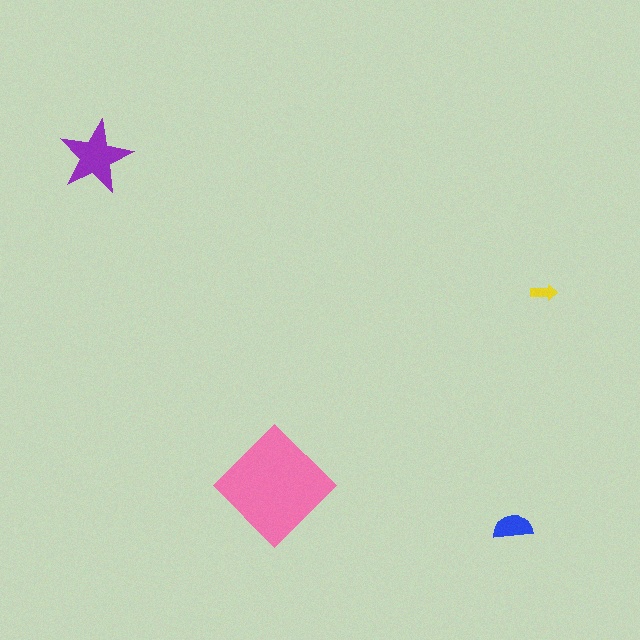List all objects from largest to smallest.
The pink diamond, the purple star, the blue semicircle, the yellow arrow.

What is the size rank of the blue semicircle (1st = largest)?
3rd.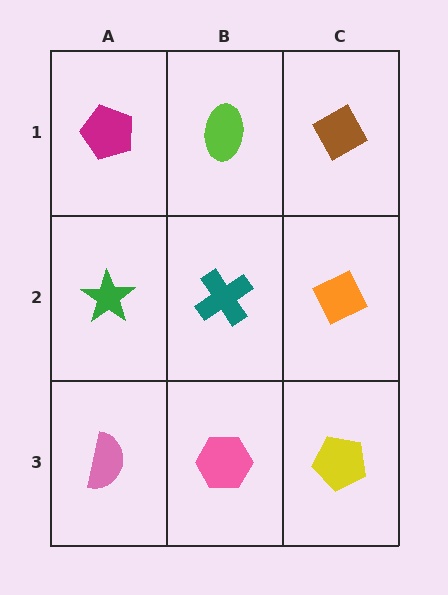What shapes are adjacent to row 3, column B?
A teal cross (row 2, column B), a pink semicircle (row 3, column A), a yellow pentagon (row 3, column C).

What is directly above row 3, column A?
A green star.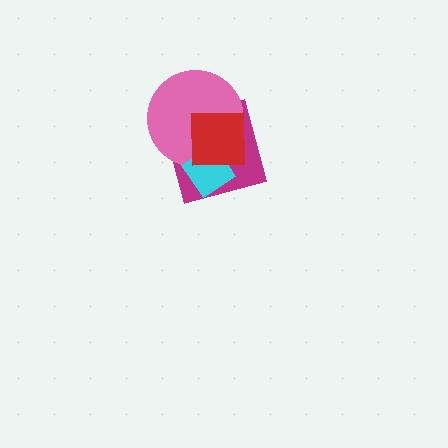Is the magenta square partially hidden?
Yes, it is partially covered by another shape.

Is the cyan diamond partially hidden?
Yes, it is partially covered by another shape.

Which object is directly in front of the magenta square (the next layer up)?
The pink circle is directly in front of the magenta square.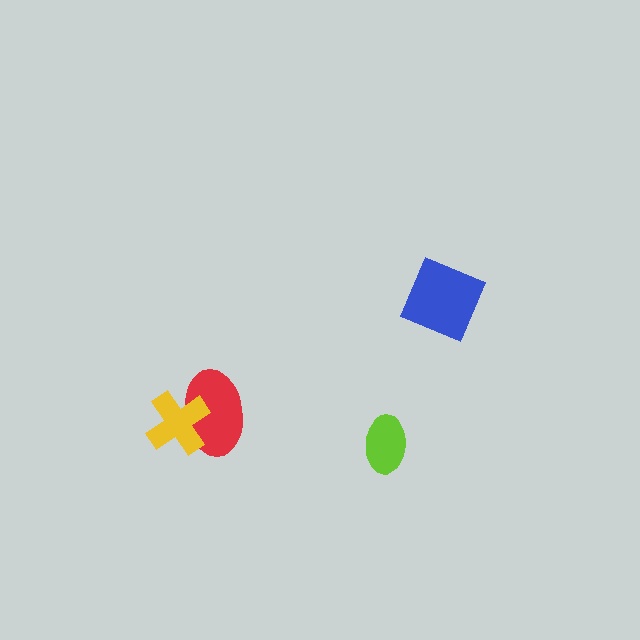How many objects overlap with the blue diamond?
0 objects overlap with the blue diamond.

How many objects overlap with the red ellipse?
1 object overlaps with the red ellipse.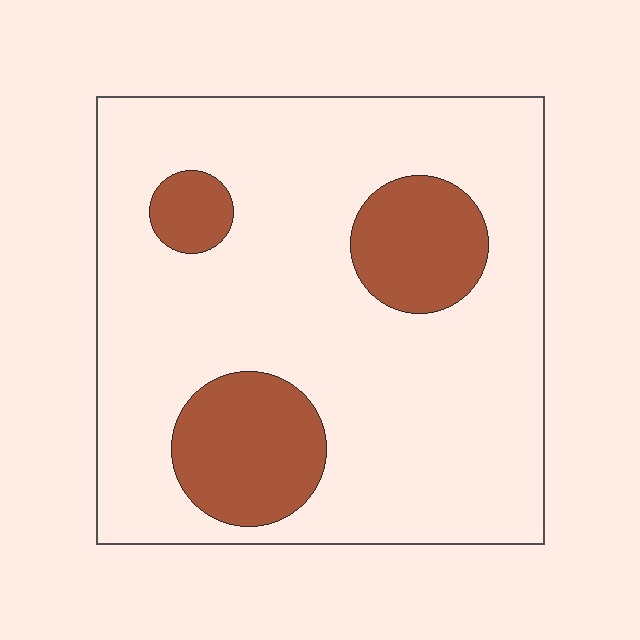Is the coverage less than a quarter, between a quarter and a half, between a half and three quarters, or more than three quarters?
Less than a quarter.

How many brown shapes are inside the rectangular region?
3.